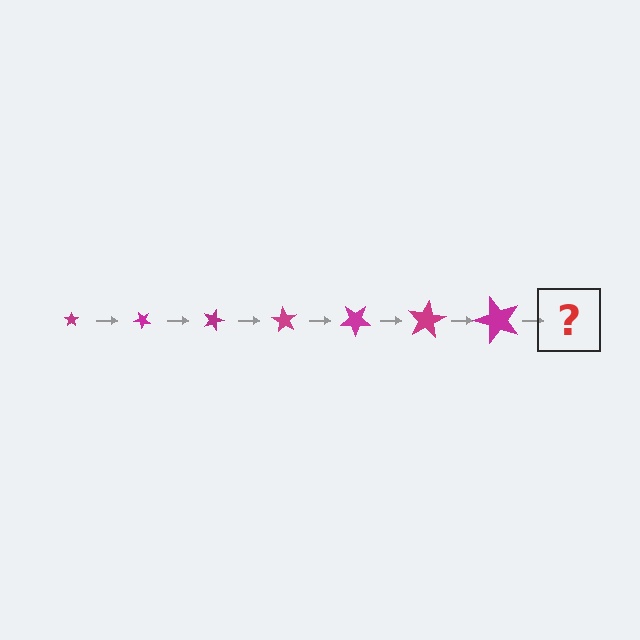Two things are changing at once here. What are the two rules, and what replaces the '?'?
The two rules are that the star grows larger each step and it rotates 45 degrees each step. The '?' should be a star, larger than the previous one and rotated 315 degrees from the start.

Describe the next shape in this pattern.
It should be a star, larger than the previous one and rotated 315 degrees from the start.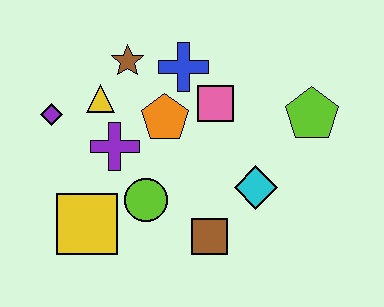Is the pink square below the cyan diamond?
No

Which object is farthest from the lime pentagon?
The purple diamond is farthest from the lime pentagon.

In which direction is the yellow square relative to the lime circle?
The yellow square is to the left of the lime circle.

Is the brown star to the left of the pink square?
Yes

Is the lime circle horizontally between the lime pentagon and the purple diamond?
Yes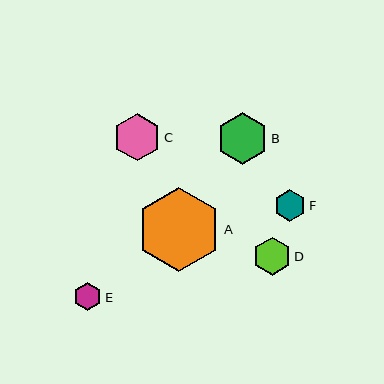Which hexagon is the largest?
Hexagon A is the largest with a size of approximately 84 pixels.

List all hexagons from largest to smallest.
From largest to smallest: A, B, C, D, F, E.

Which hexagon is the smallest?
Hexagon E is the smallest with a size of approximately 28 pixels.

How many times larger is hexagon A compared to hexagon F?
Hexagon A is approximately 2.6 times the size of hexagon F.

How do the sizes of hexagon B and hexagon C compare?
Hexagon B and hexagon C are approximately the same size.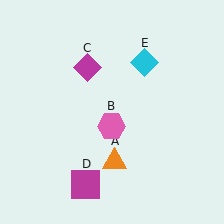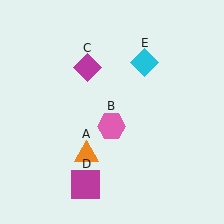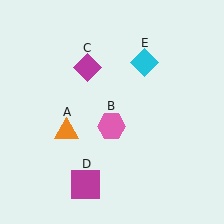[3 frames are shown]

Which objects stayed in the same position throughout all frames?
Pink hexagon (object B) and magenta diamond (object C) and magenta square (object D) and cyan diamond (object E) remained stationary.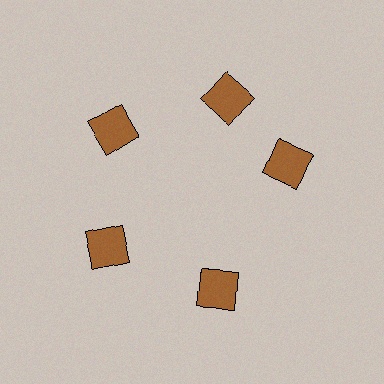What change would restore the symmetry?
The symmetry would be restored by rotating it back into even spacing with its neighbors so that all 5 squares sit at equal angles and equal distance from the center.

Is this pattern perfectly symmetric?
No. The 5 brown squares are arranged in a ring, but one element near the 3 o'clock position is rotated out of alignment along the ring, breaking the 5-fold rotational symmetry.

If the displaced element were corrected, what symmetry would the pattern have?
It would have 5-fold rotational symmetry — the pattern would map onto itself every 72 degrees.